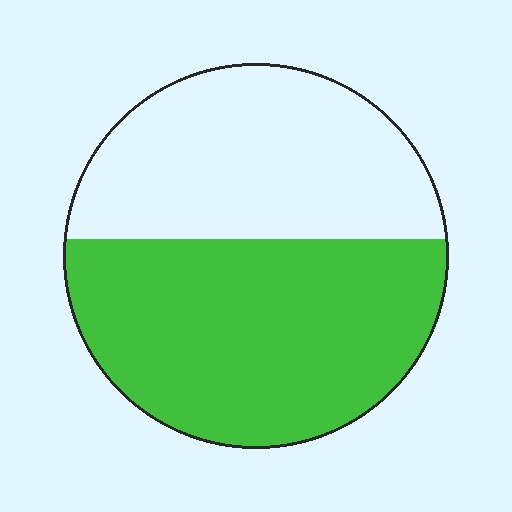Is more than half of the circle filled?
Yes.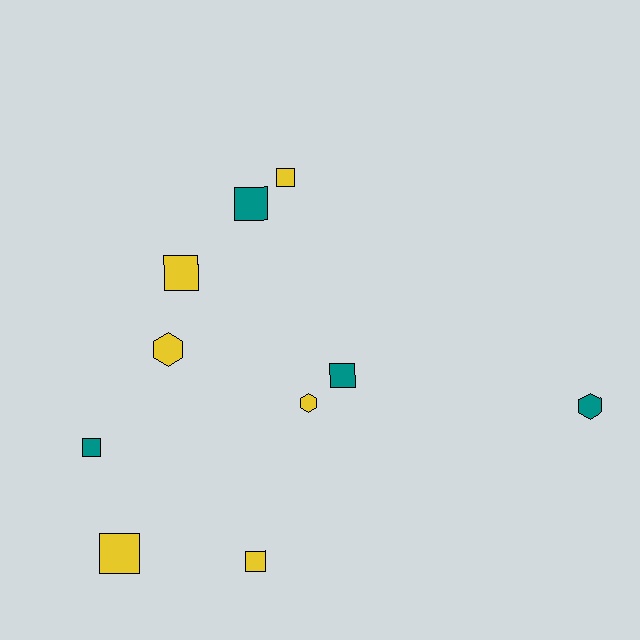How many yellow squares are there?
There are 4 yellow squares.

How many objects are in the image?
There are 10 objects.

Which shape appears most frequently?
Square, with 7 objects.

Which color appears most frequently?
Yellow, with 6 objects.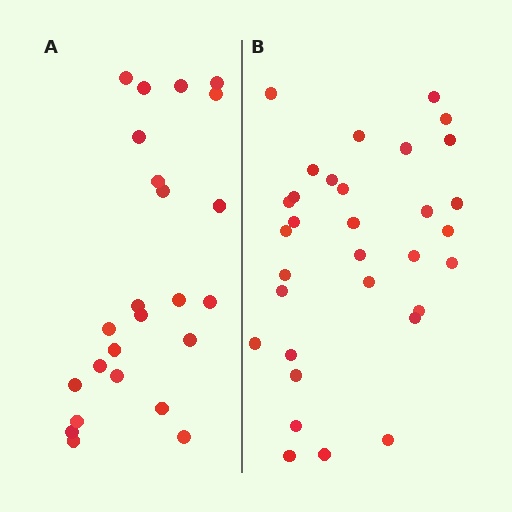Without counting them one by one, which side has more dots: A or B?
Region B (the right region) has more dots.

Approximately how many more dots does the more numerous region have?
Region B has roughly 8 or so more dots than region A.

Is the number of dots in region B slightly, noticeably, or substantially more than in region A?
Region B has noticeably more, but not dramatically so. The ratio is roughly 1.3 to 1.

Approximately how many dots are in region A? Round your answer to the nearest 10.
About 20 dots. (The exact count is 24, which rounds to 20.)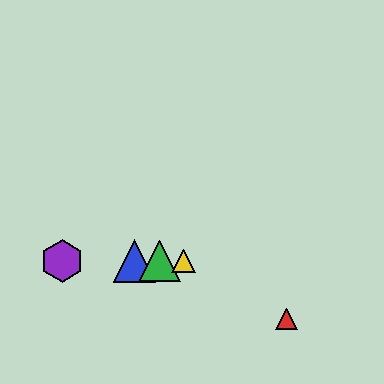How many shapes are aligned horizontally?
4 shapes (the blue triangle, the green triangle, the yellow triangle, the purple hexagon) are aligned horizontally.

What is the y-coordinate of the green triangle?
The green triangle is at y≈261.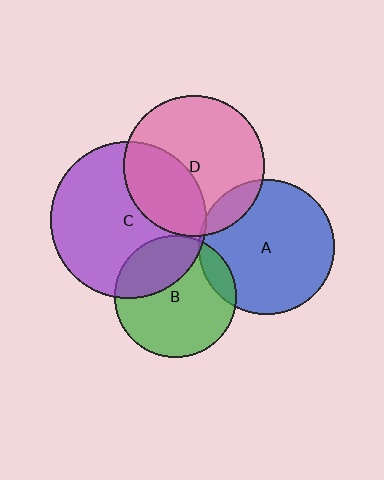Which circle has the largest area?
Circle C (purple).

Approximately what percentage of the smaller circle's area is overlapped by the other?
Approximately 10%.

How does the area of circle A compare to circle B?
Approximately 1.2 times.